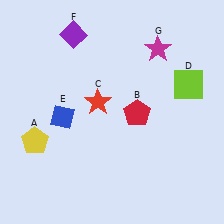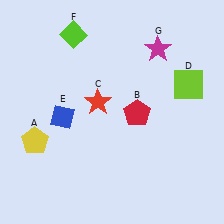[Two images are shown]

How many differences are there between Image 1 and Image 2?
There is 1 difference between the two images.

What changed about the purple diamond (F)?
In Image 1, F is purple. In Image 2, it changed to lime.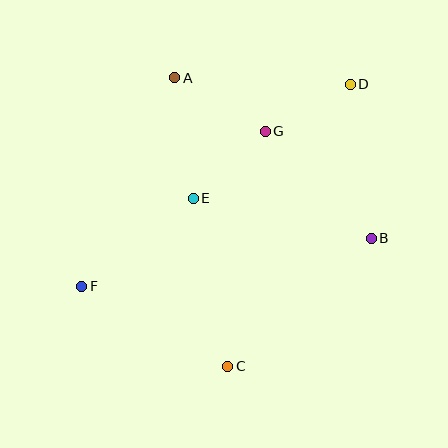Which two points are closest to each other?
Points D and G are closest to each other.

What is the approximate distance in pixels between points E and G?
The distance between E and G is approximately 98 pixels.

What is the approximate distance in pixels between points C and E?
The distance between C and E is approximately 171 pixels.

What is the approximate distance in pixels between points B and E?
The distance between B and E is approximately 182 pixels.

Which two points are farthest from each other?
Points D and F are farthest from each other.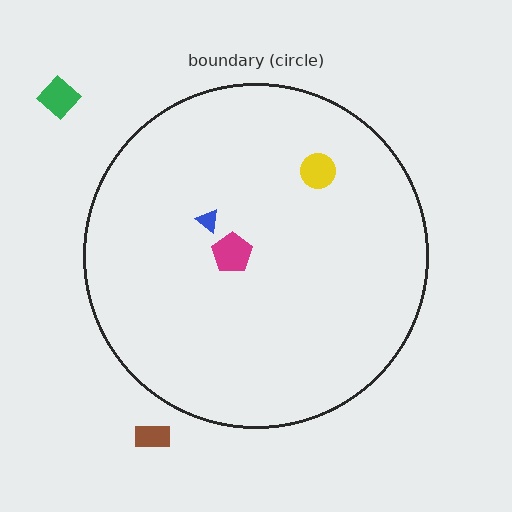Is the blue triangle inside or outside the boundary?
Inside.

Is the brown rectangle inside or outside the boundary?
Outside.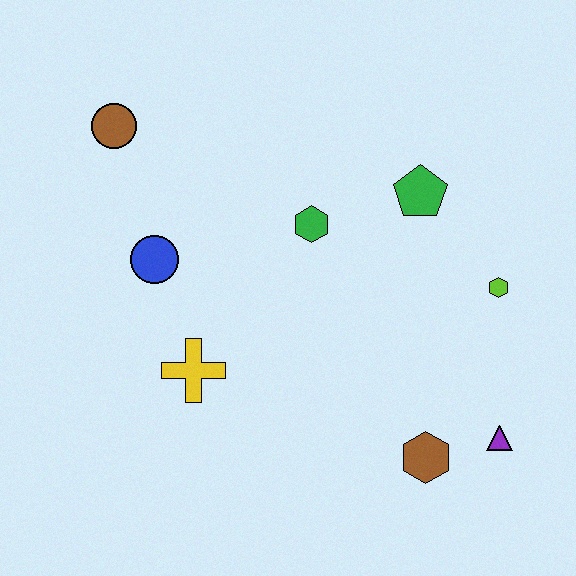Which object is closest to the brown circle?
The blue circle is closest to the brown circle.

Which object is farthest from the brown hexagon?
The brown circle is farthest from the brown hexagon.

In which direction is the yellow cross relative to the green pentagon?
The yellow cross is to the left of the green pentagon.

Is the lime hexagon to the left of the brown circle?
No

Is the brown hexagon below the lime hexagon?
Yes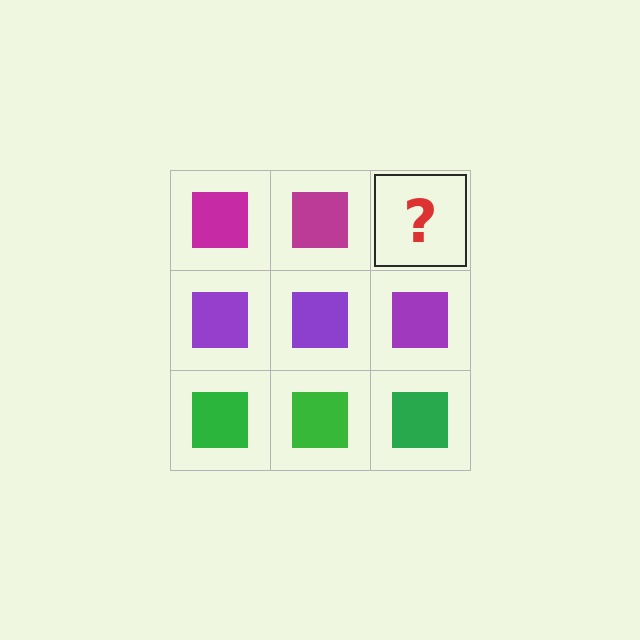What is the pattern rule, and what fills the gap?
The rule is that each row has a consistent color. The gap should be filled with a magenta square.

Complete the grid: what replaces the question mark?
The question mark should be replaced with a magenta square.